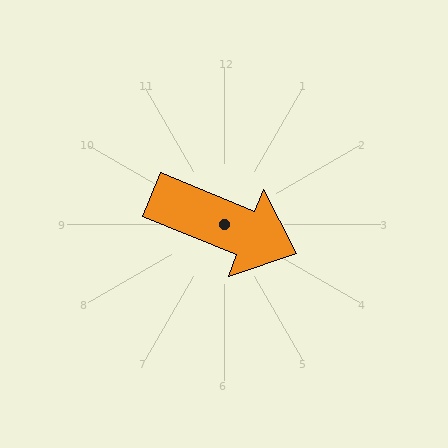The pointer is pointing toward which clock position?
Roughly 4 o'clock.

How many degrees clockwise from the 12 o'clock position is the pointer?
Approximately 112 degrees.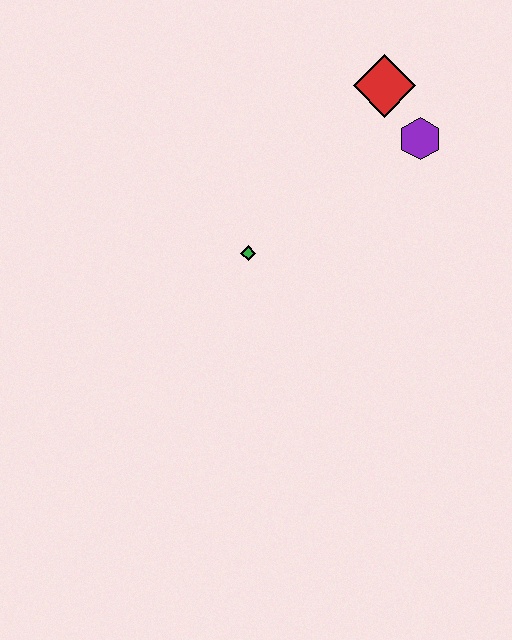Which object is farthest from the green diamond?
The red diamond is farthest from the green diamond.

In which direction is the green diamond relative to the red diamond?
The green diamond is below the red diamond.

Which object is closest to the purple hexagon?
The red diamond is closest to the purple hexagon.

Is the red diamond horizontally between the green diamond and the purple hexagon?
Yes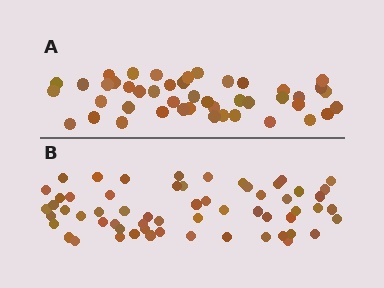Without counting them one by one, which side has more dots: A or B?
Region B (the bottom region) has more dots.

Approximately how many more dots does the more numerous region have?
Region B has approximately 15 more dots than region A.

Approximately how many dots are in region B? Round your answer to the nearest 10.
About 60 dots.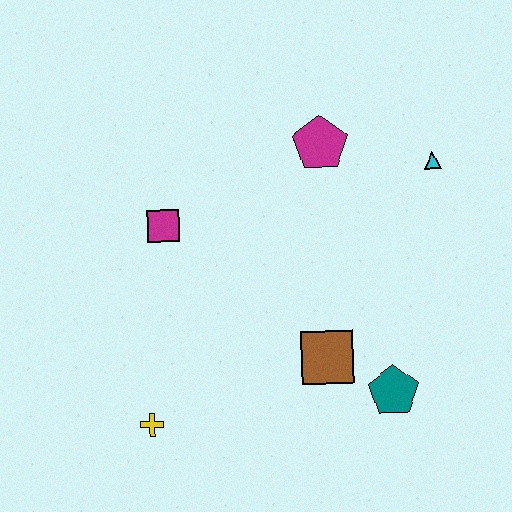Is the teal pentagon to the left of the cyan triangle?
Yes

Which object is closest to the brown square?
The teal pentagon is closest to the brown square.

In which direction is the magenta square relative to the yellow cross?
The magenta square is above the yellow cross.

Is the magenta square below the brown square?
No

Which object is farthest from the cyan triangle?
The yellow cross is farthest from the cyan triangle.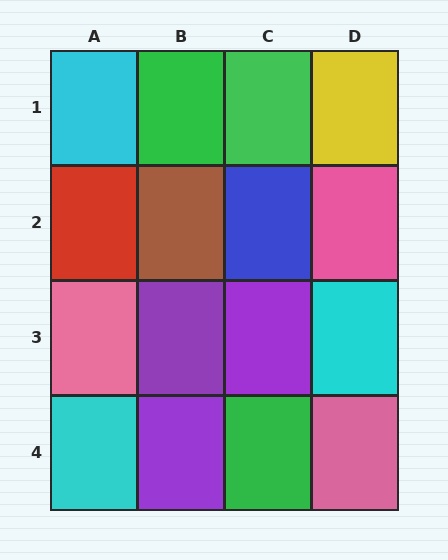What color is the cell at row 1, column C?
Green.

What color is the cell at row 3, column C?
Purple.